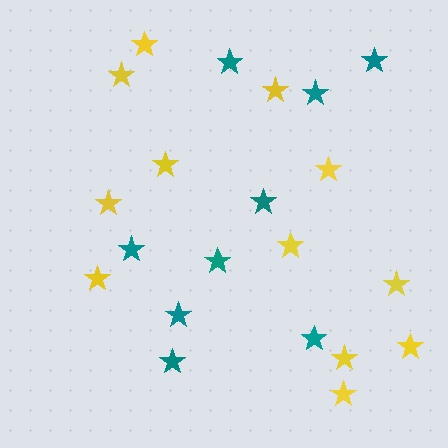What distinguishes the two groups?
There are 2 groups: one group of yellow stars (12) and one group of teal stars (9).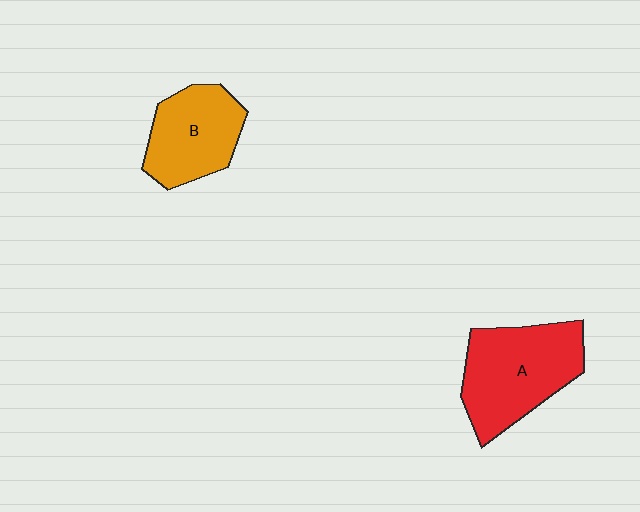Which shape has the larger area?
Shape A (red).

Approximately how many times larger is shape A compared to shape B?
Approximately 1.3 times.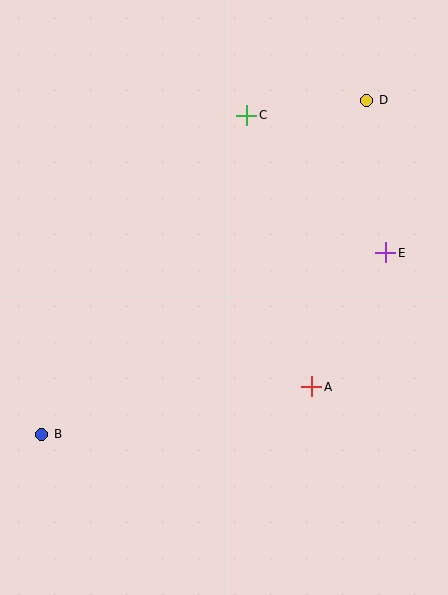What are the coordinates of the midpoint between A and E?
The midpoint between A and E is at (349, 320).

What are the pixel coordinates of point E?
Point E is at (386, 253).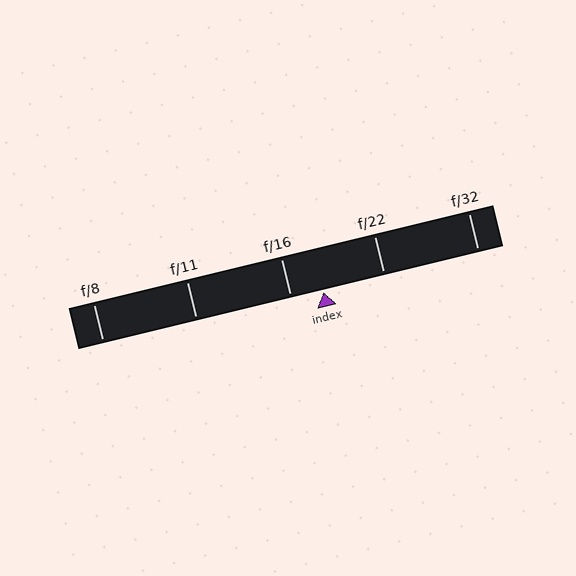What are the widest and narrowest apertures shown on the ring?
The widest aperture shown is f/8 and the narrowest is f/32.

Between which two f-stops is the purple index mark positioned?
The index mark is between f/16 and f/22.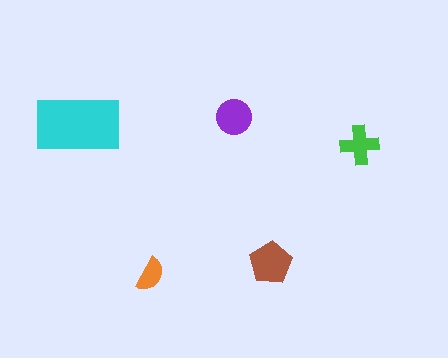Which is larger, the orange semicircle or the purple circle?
The purple circle.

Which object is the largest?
The cyan rectangle.